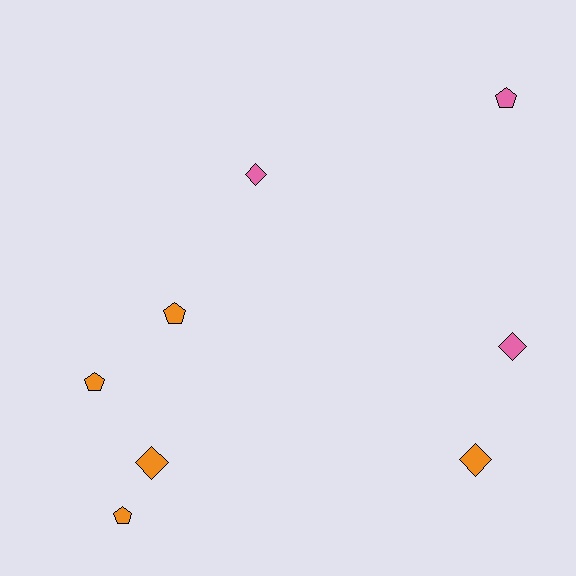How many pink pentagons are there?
There is 1 pink pentagon.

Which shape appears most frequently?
Pentagon, with 4 objects.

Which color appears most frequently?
Orange, with 5 objects.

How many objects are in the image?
There are 8 objects.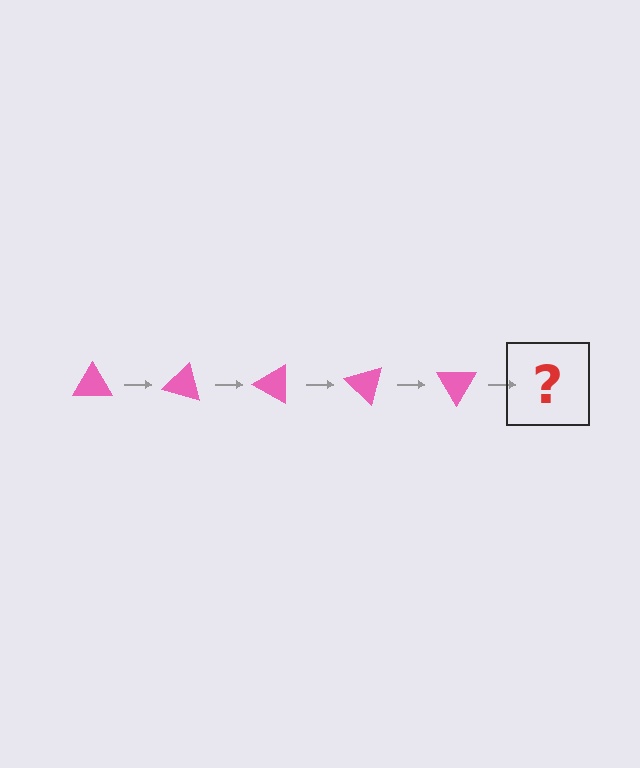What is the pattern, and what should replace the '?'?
The pattern is that the triangle rotates 15 degrees each step. The '?' should be a pink triangle rotated 75 degrees.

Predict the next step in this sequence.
The next step is a pink triangle rotated 75 degrees.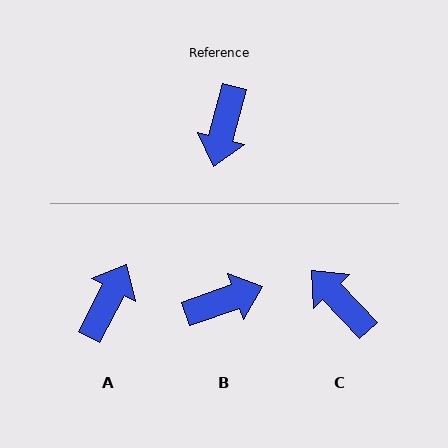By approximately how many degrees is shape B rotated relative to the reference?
Approximately 124 degrees counter-clockwise.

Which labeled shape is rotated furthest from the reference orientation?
A, about 167 degrees away.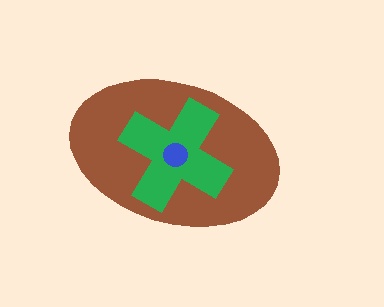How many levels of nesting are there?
3.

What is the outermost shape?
The brown ellipse.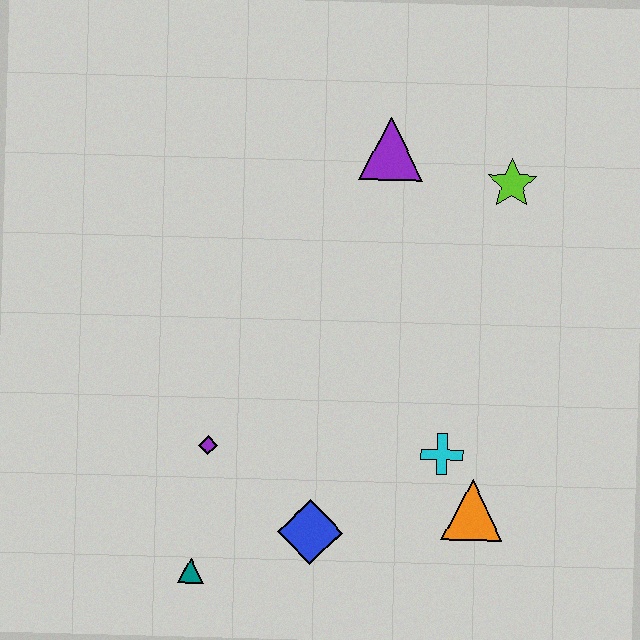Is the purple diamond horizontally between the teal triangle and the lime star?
Yes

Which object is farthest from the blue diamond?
The lime star is farthest from the blue diamond.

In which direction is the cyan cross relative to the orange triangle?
The cyan cross is above the orange triangle.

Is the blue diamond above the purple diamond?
No